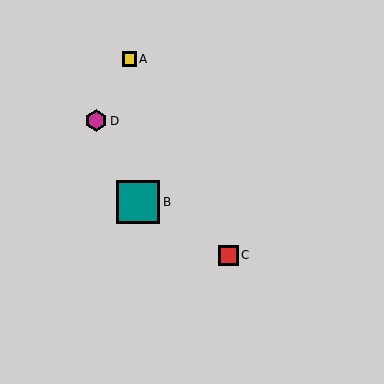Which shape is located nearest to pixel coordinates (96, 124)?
The magenta hexagon (labeled D) at (96, 121) is nearest to that location.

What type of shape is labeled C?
Shape C is a red square.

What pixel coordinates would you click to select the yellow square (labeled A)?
Click at (129, 59) to select the yellow square A.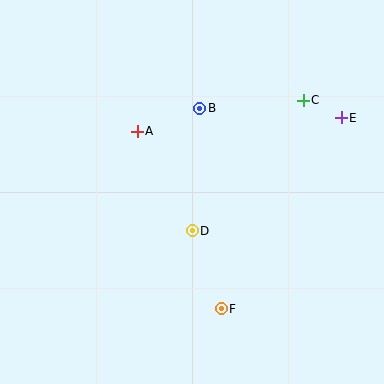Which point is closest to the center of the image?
Point D at (192, 231) is closest to the center.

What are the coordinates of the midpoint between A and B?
The midpoint between A and B is at (169, 120).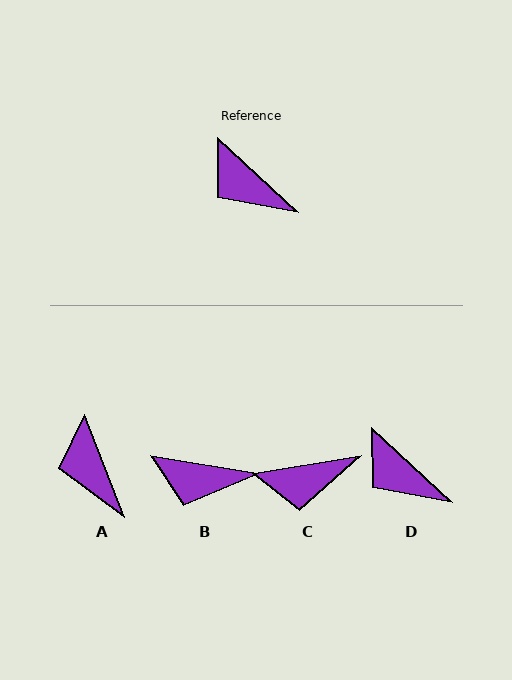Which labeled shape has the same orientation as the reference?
D.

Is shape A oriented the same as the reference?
No, it is off by about 26 degrees.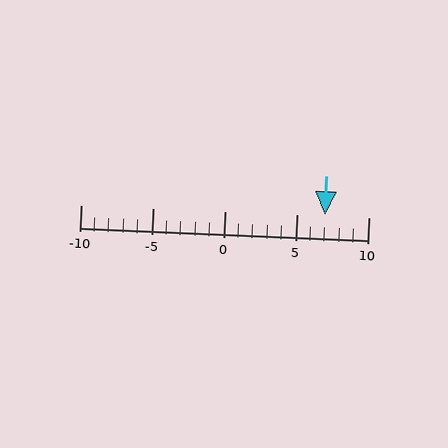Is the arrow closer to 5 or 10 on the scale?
The arrow is closer to 5.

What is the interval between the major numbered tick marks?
The major tick marks are spaced 5 units apart.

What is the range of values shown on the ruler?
The ruler shows values from -10 to 10.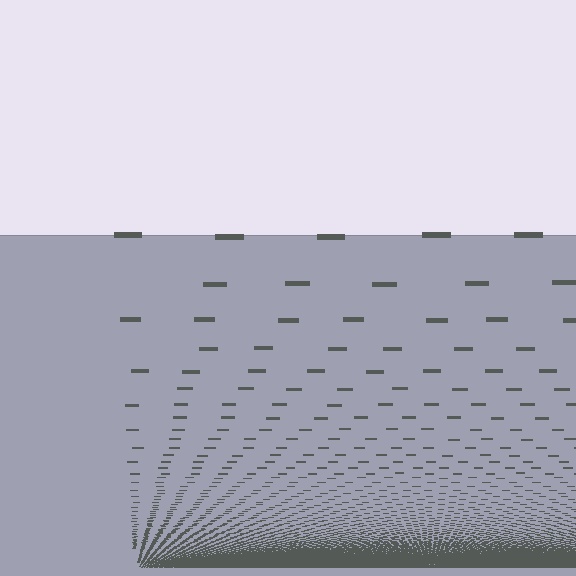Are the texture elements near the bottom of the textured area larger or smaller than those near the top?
Smaller. The gradient is inverted — elements near the bottom are smaller and denser.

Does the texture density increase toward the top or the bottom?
Density increases toward the bottom.